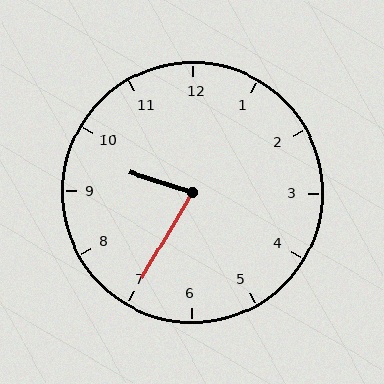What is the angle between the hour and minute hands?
Approximately 78 degrees.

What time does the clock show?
9:35.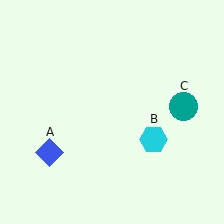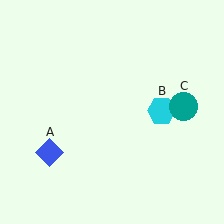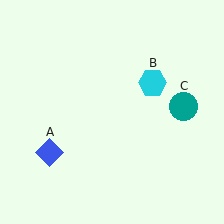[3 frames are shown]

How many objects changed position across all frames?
1 object changed position: cyan hexagon (object B).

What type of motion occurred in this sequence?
The cyan hexagon (object B) rotated counterclockwise around the center of the scene.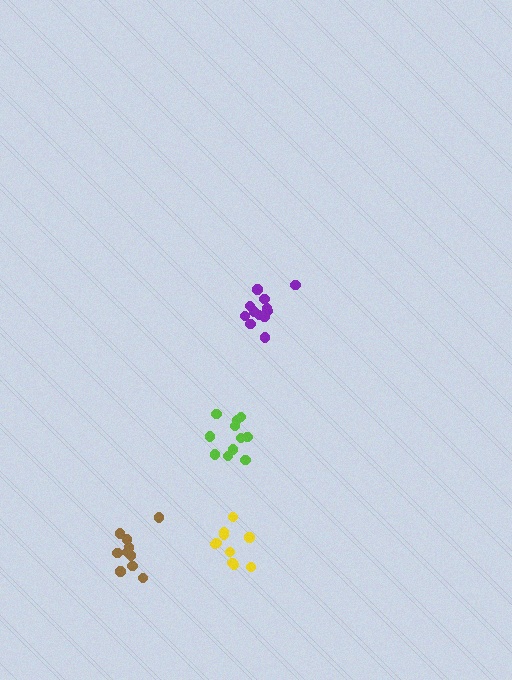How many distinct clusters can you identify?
There are 4 distinct clusters.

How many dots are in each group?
Group 1: 10 dots, Group 2: 11 dots, Group 3: 10 dots, Group 4: 12 dots (43 total).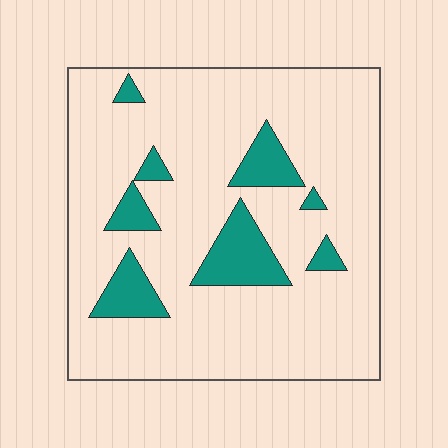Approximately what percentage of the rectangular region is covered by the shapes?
Approximately 15%.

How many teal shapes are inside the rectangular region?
8.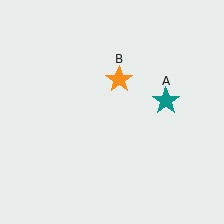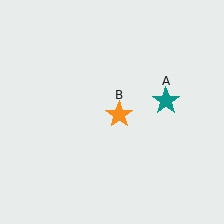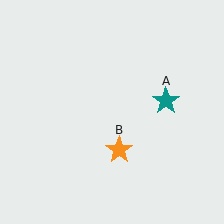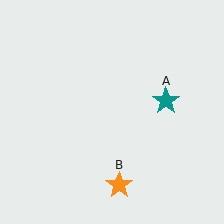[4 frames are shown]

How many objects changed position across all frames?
1 object changed position: orange star (object B).